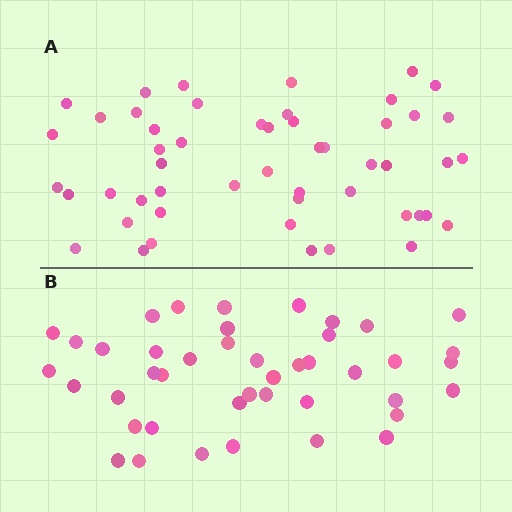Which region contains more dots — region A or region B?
Region A (the top region) has more dots.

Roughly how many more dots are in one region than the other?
Region A has roughly 8 or so more dots than region B.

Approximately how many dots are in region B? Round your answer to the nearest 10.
About 40 dots. (The exact count is 43, which rounds to 40.)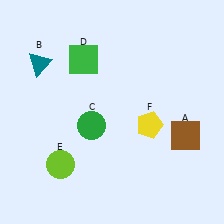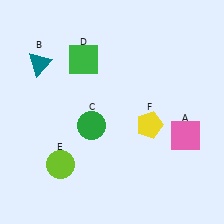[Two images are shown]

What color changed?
The square (A) changed from brown in Image 1 to pink in Image 2.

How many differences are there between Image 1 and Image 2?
There is 1 difference between the two images.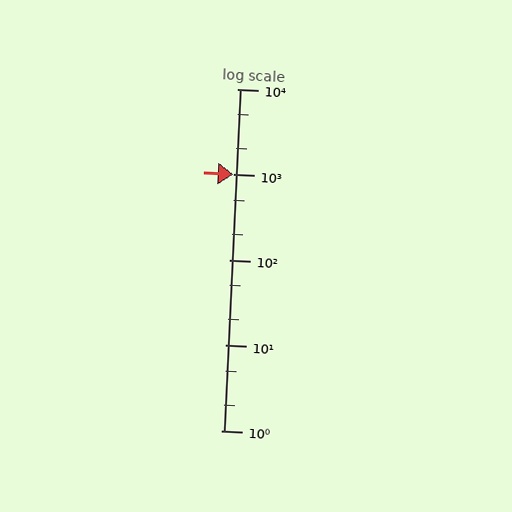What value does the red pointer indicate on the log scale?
The pointer indicates approximately 990.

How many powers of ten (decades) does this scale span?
The scale spans 4 decades, from 1 to 10000.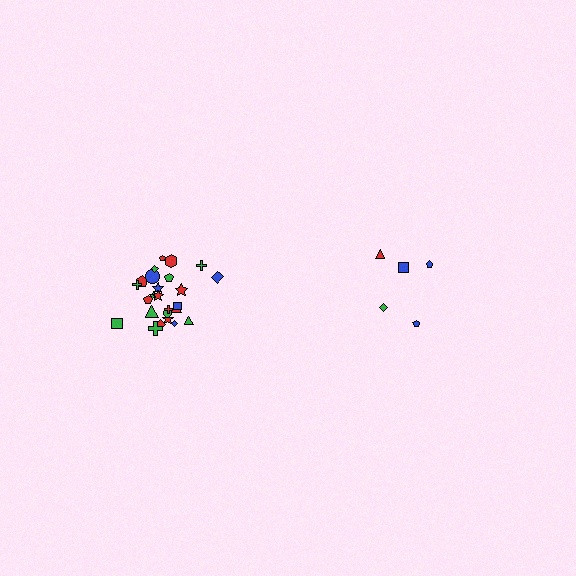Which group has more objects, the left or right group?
The left group.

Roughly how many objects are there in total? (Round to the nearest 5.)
Roughly 30 objects in total.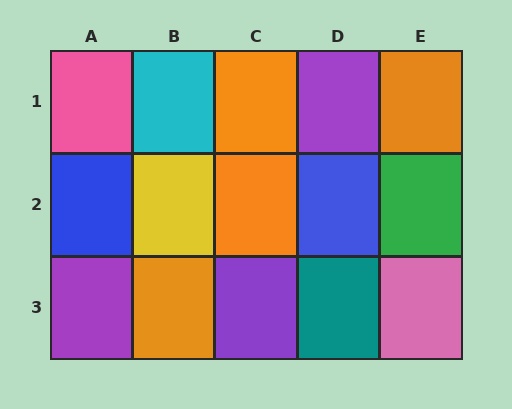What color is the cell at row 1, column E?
Orange.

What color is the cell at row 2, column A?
Blue.